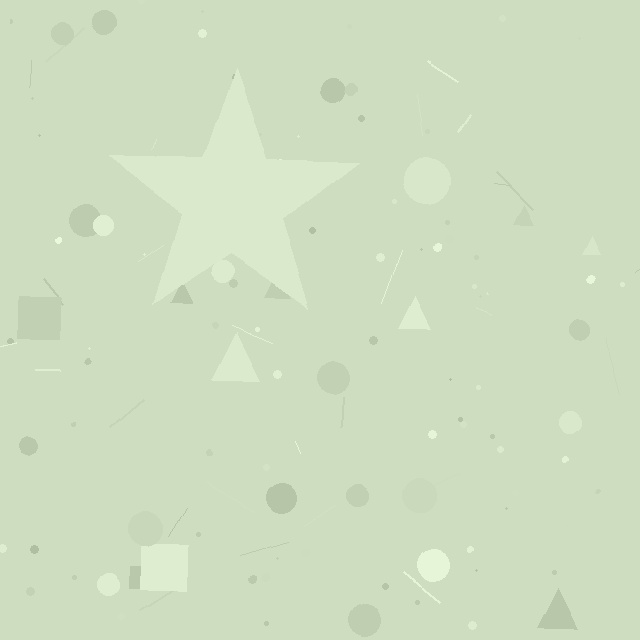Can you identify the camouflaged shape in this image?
The camouflaged shape is a star.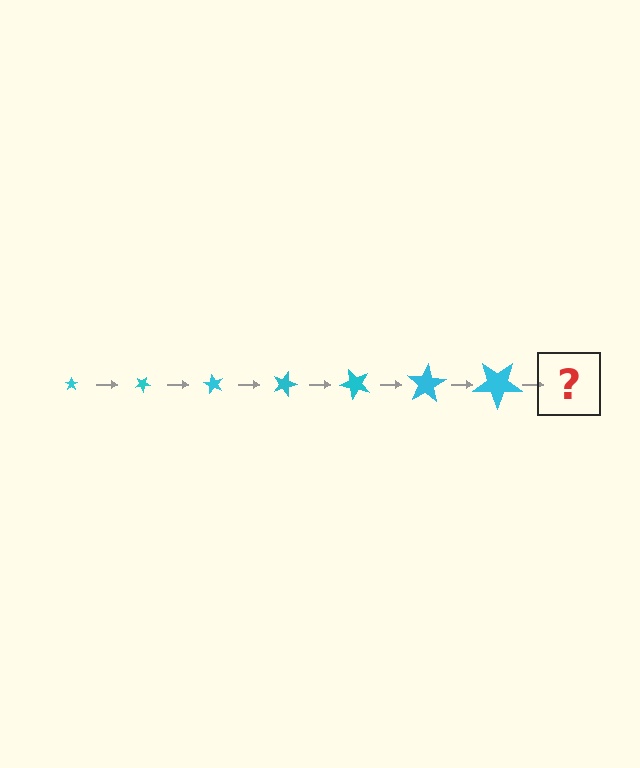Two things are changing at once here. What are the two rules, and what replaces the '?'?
The two rules are that the star grows larger each step and it rotates 30 degrees each step. The '?' should be a star, larger than the previous one and rotated 210 degrees from the start.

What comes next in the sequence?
The next element should be a star, larger than the previous one and rotated 210 degrees from the start.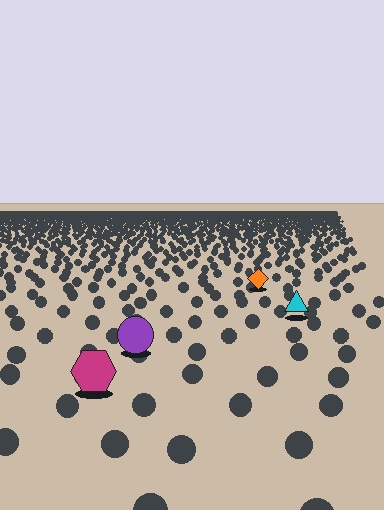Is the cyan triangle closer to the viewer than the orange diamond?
Yes. The cyan triangle is closer — you can tell from the texture gradient: the ground texture is coarser near it.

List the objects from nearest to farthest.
From nearest to farthest: the magenta hexagon, the purple circle, the cyan triangle, the orange diamond.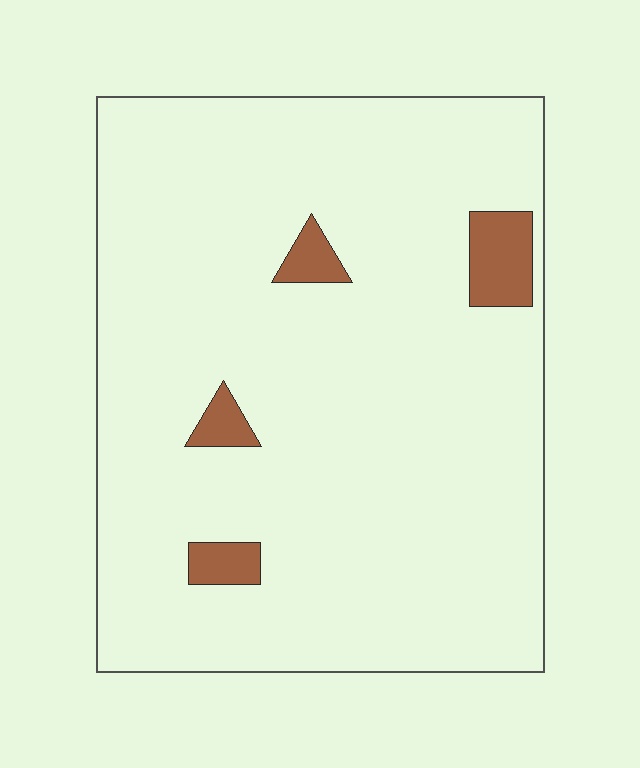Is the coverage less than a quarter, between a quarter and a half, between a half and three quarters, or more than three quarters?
Less than a quarter.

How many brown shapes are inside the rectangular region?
4.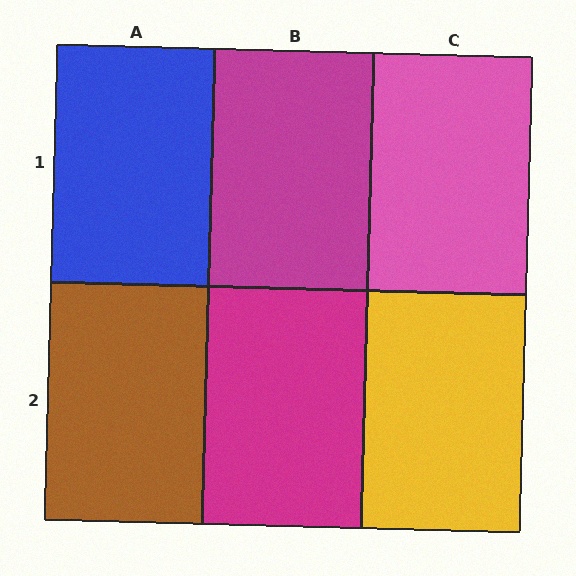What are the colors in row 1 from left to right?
Blue, magenta, pink.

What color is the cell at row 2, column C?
Yellow.